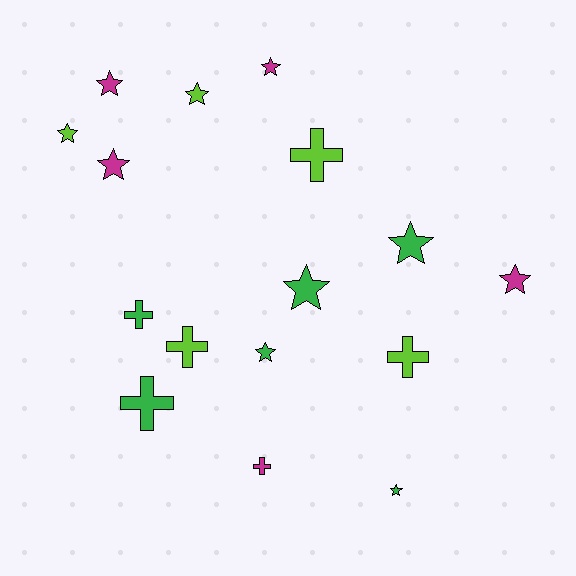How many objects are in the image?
There are 16 objects.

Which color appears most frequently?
Green, with 6 objects.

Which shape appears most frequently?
Star, with 10 objects.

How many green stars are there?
There are 4 green stars.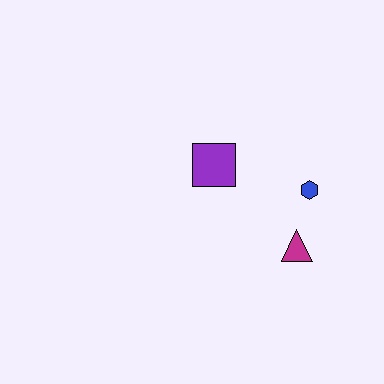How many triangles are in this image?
There is 1 triangle.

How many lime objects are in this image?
There are no lime objects.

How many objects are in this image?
There are 3 objects.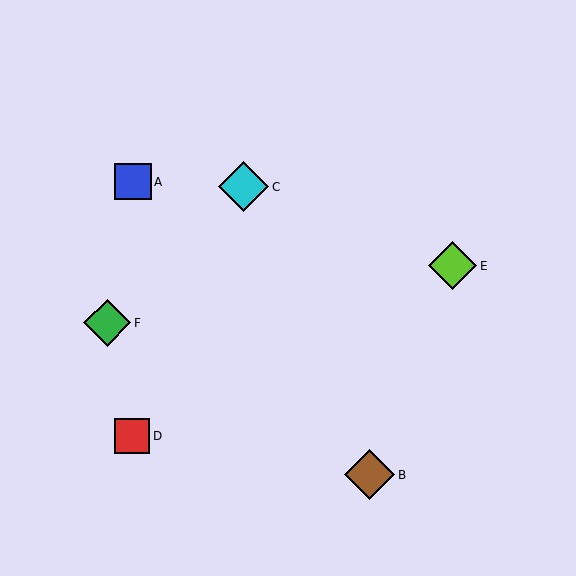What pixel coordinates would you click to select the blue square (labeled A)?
Click at (133, 182) to select the blue square A.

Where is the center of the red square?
The center of the red square is at (132, 436).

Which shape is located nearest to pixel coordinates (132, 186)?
The blue square (labeled A) at (133, 182) is nearest to that location.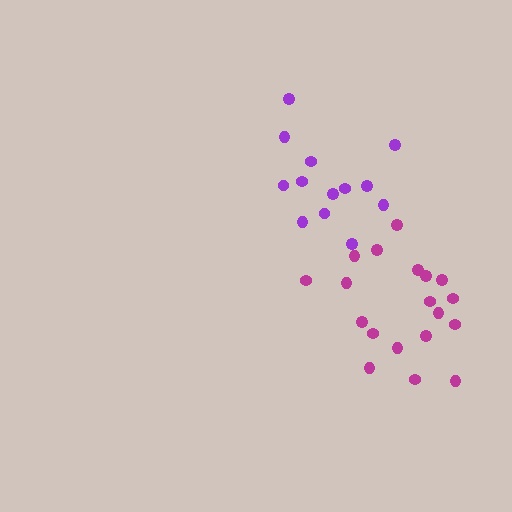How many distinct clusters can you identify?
There are 2 distinct clusters.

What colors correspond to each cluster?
The clusters are colored: purple, magenta.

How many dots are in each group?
Group 1: 13 dots, Group 2: 19 dots (32 total).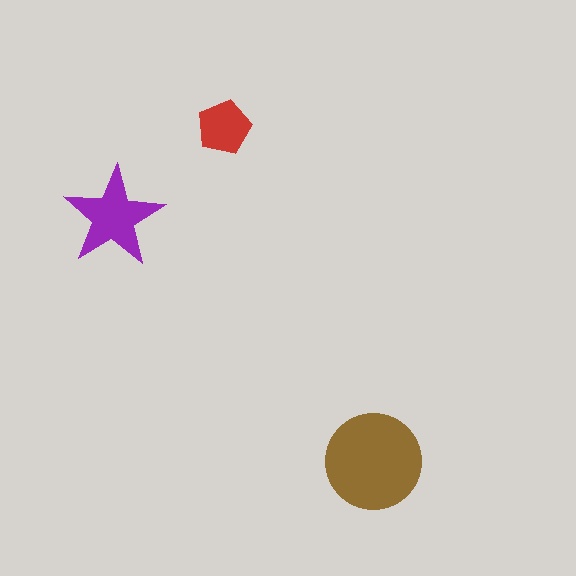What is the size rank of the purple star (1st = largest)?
2nd.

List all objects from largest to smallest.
The brown circle, the purple star, the red pentagon.